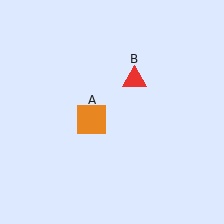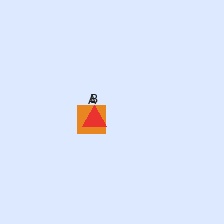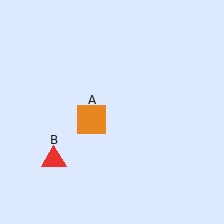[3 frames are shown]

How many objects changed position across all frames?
1 object changed position: red triangle (object B).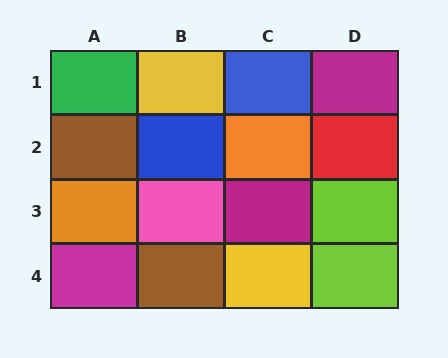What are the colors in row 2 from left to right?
Brown, blue, orange, red.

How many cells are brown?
2 cells are brown.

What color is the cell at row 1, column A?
Green.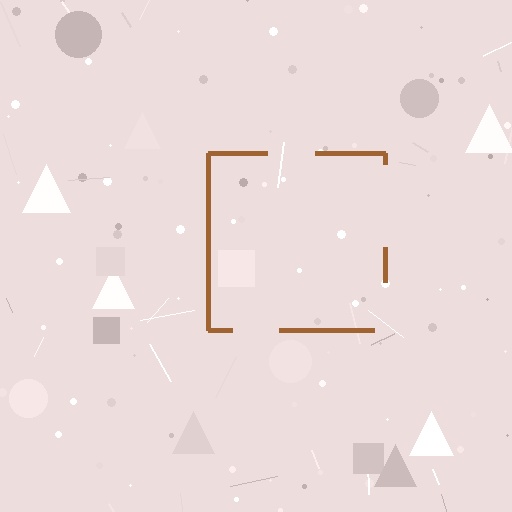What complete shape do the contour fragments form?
The contour fragments form a square.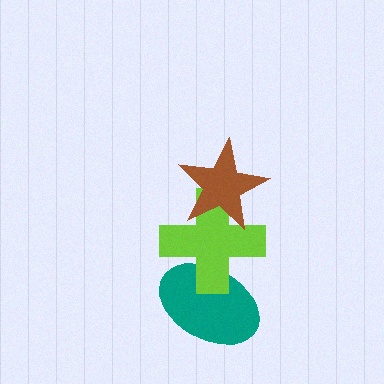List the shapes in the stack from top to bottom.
From top to bottom: the brown star, the lime cross, the teal ellipse.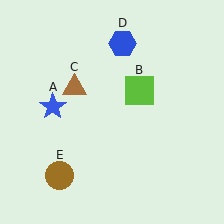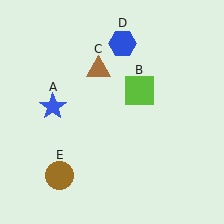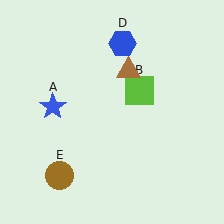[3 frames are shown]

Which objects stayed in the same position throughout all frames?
Blue star (object A) and lime square (object B) and blue hexagon (object D) and brown circle (object E) remained stationary.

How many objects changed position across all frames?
1 object changed position: brown triangle (object C).